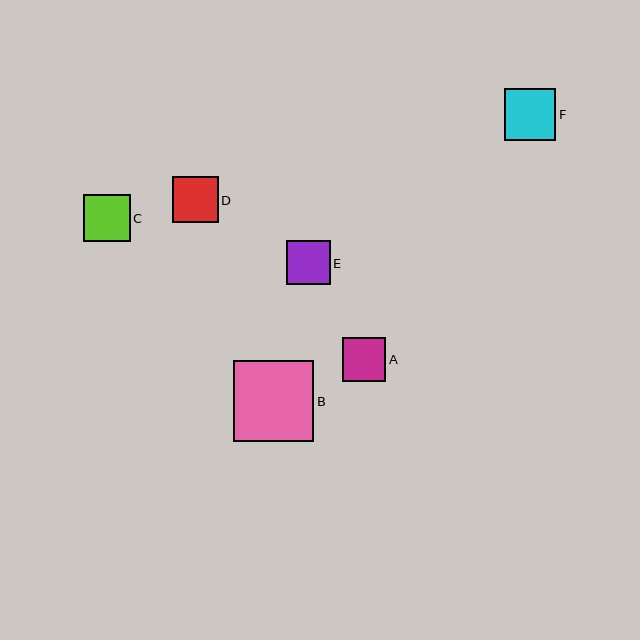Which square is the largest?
Square B is the largest with a size of approximately 81 pixels.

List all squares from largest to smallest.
From largest to smallest: B, F, C, D, E, A.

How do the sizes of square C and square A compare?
Square C and square A are approximately the same size.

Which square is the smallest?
Square A is the smallest with a size of approximately 44 pixels.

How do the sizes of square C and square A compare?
Square C and square A are approximately the same size.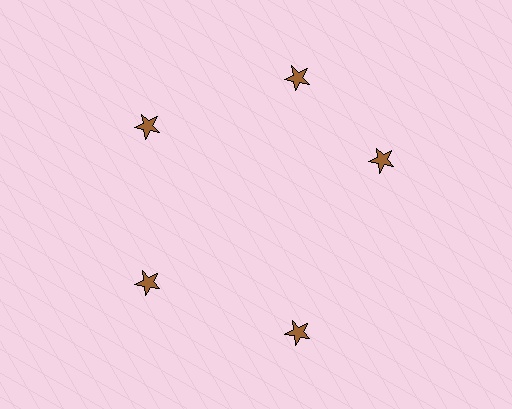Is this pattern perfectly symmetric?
No. The 5 brown stars are arranged in a ring, but one element near the 3 o'clock position is rotated out of alignment along the ring, breaking the 5-fold rotational symmetry.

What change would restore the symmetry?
The symmetry would be restored by rotating it back into even spacing with its neighbors so that all 5 stars sit at equal angles and equal distance from the center.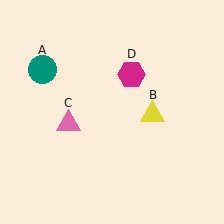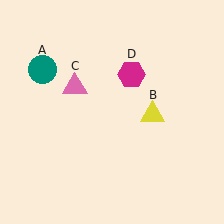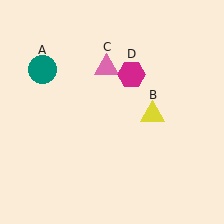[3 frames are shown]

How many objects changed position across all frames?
1 object changed position: pink triangle (object C).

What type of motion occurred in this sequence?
The pink triangle (object C) rotated clockwise around the center of the scene.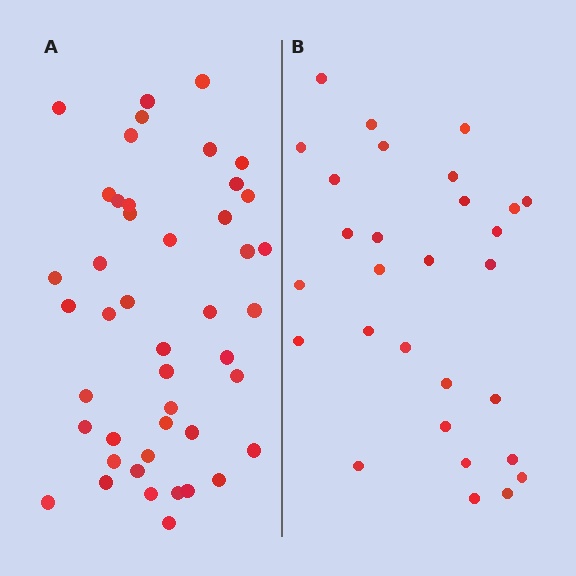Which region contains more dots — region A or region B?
Region A (the left region) has more dots.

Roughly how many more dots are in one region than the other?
Region A has approximately 15 more dots than region B.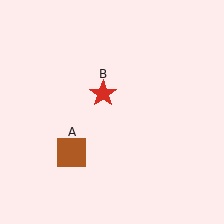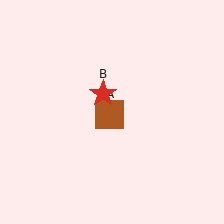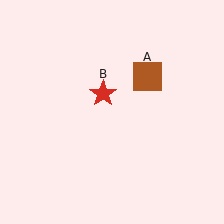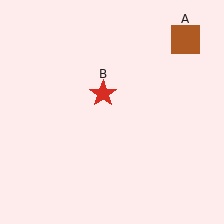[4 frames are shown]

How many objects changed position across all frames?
1 object changed position: brown square (object A).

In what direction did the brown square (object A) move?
The brown square (object A) moved up and to the right.